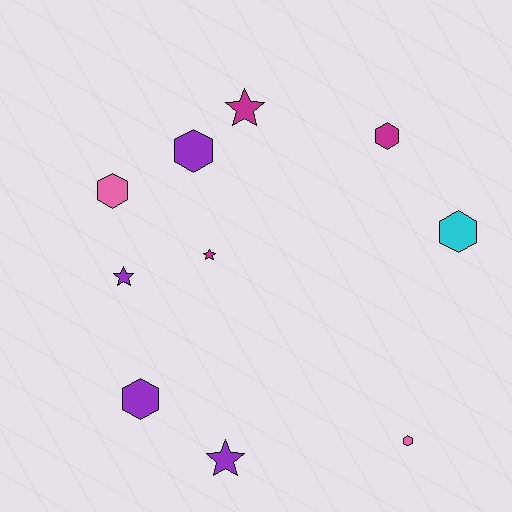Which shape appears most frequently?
Hexagon, with 6 objects.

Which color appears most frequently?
Purple, with 4 objects.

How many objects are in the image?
There are 10 objects.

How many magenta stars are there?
There are 2 magenta stars.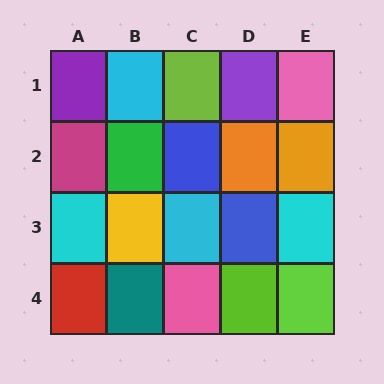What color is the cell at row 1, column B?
Cyan.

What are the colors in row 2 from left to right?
Magenta, green, blue, orange, orange.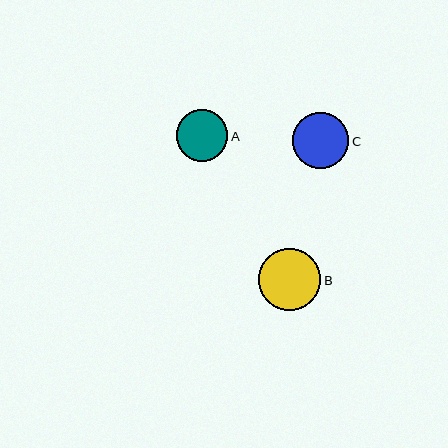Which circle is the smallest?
Circle A is the smallest with a size of approximately 52 pixels.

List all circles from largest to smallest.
From largest to smallest: B, C, A.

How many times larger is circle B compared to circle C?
Circle B is approximately 1.1 times the size of circle C.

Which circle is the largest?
Circle B is the largest with a size of approximately 62 pixels.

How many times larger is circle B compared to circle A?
Circle B is approximately 1.2 times the size of circle A.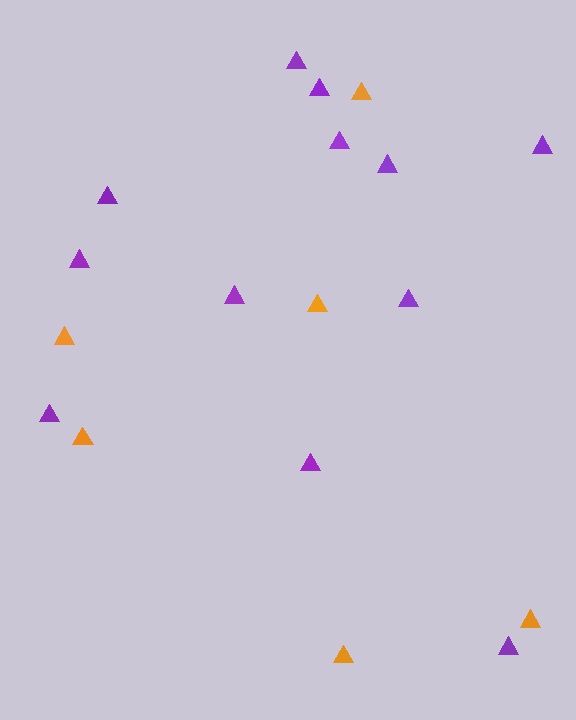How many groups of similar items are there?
There are 2 groups: one group of orange triangles (6) and one group of purple triangles (12).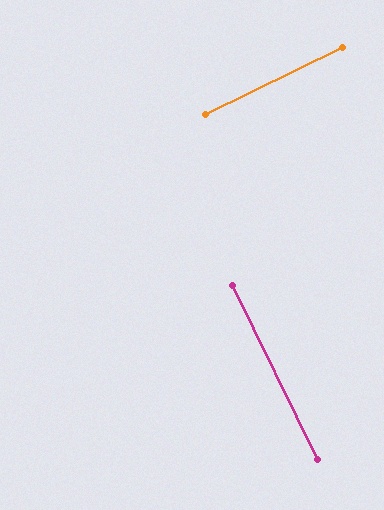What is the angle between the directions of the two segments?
Approximately 90 degrees.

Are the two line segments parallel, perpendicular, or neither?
Perpendicular — they meet at approximately 90°.